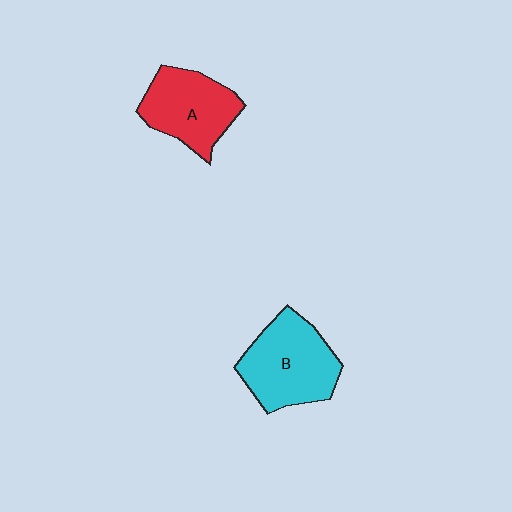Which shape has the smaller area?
Shape A (red).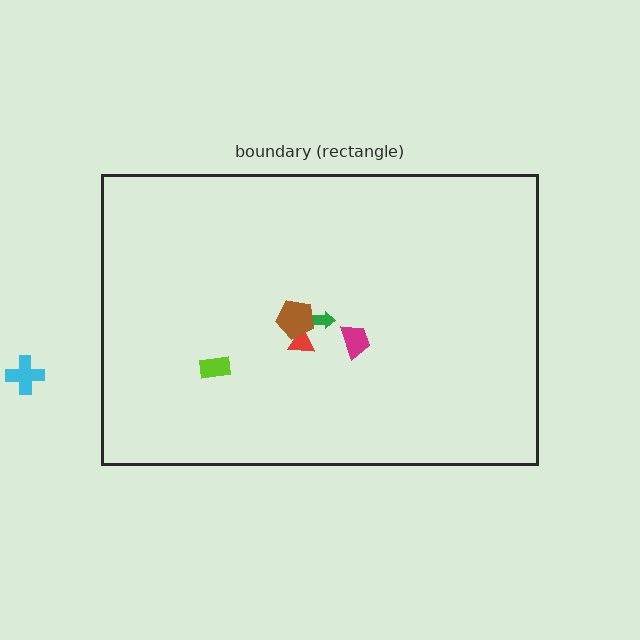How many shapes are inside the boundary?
5 inside, 1 outside.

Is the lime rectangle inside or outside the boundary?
Inside.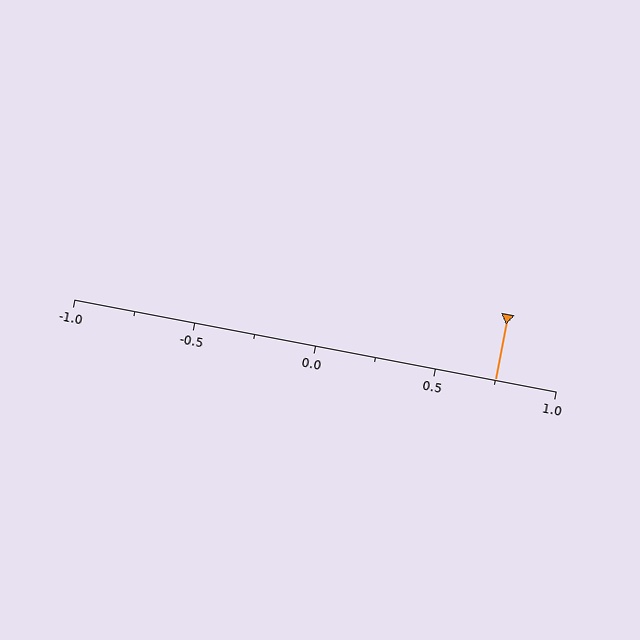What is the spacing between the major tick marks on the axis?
The major ticks are spaced 0.5 apart.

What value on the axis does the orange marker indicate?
The marker indicates approximately 0.75.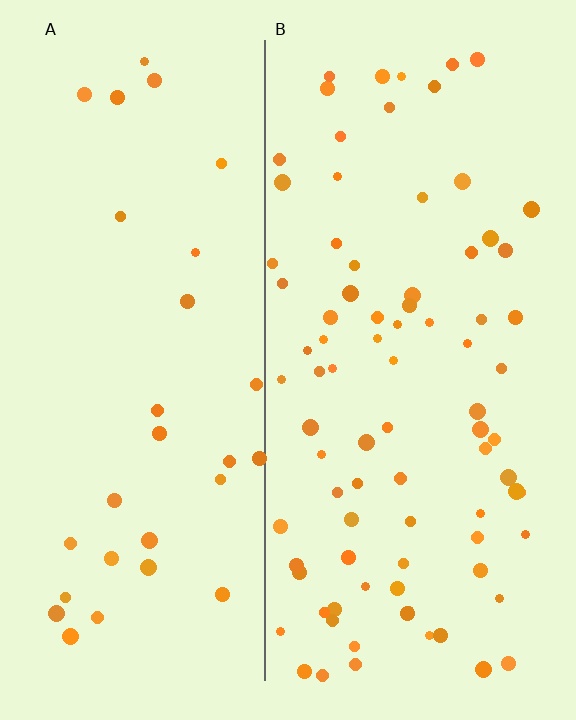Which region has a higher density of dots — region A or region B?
B (the right).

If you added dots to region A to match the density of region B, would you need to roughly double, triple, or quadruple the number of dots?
Approximately triple.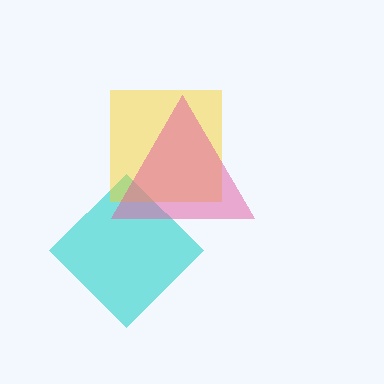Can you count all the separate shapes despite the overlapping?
Yes, there are 3 separate shapes.